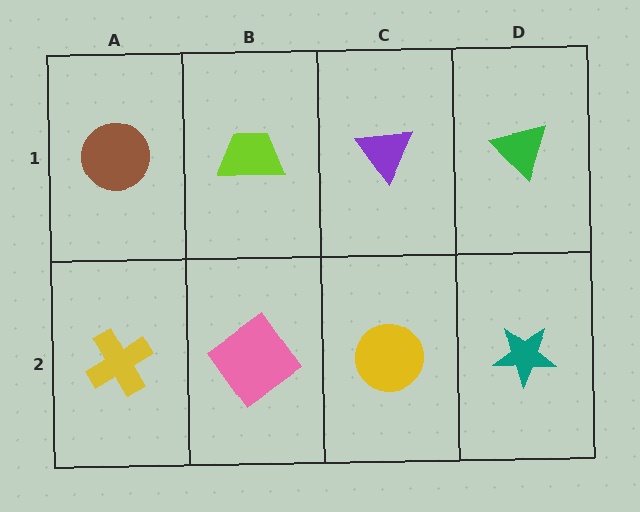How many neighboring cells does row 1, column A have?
2.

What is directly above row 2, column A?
A brown circle.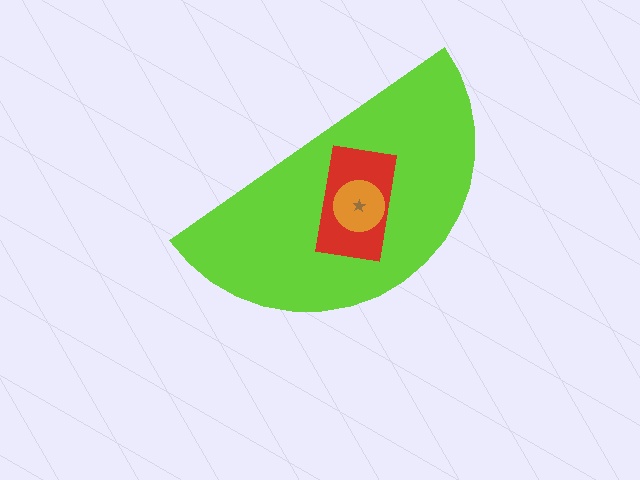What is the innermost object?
The brown star.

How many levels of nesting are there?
4.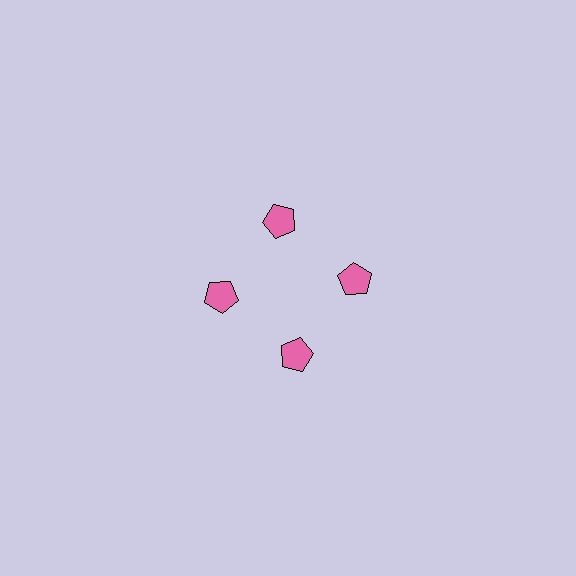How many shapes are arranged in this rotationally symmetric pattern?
There are 4 shapes, arranged in 4 groups of 1.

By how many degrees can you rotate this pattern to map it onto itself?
The pattern maps onto itself every 90 degrees of rotation.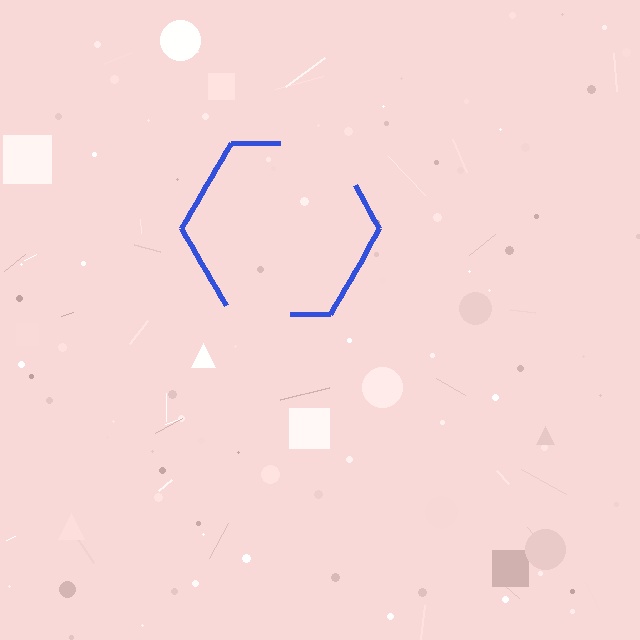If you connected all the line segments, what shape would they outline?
They would outline a hexagon.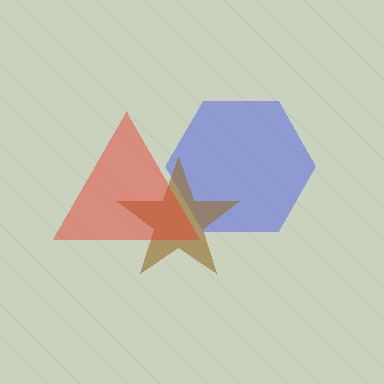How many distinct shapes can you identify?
There are 3 distinct shapes: a blue hexagon, a brown star, a red triangle.